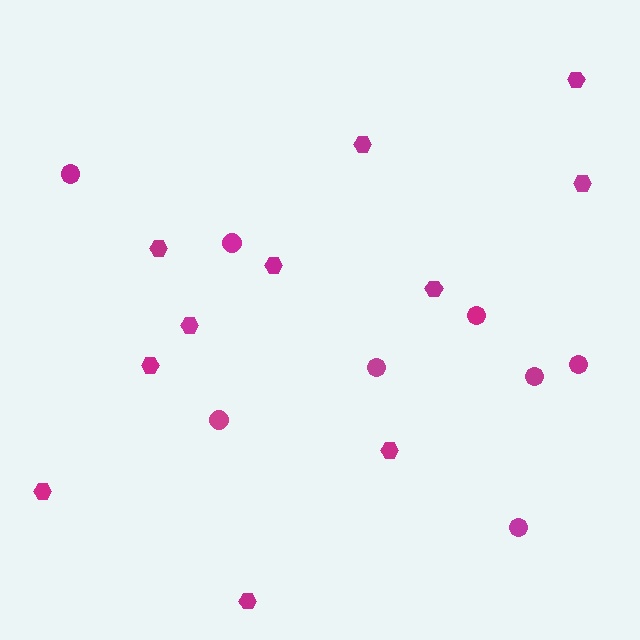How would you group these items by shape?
There are 2 groups: one group of hexagons (11) and one group of circles (8).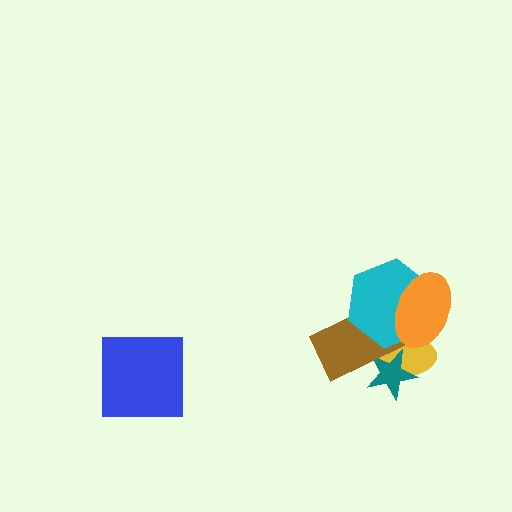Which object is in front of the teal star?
The brown rectangle is in front of the teal star.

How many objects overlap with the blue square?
0 objects overlap with the blue square.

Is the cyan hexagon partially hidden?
Yes, it is partially covered by another shape.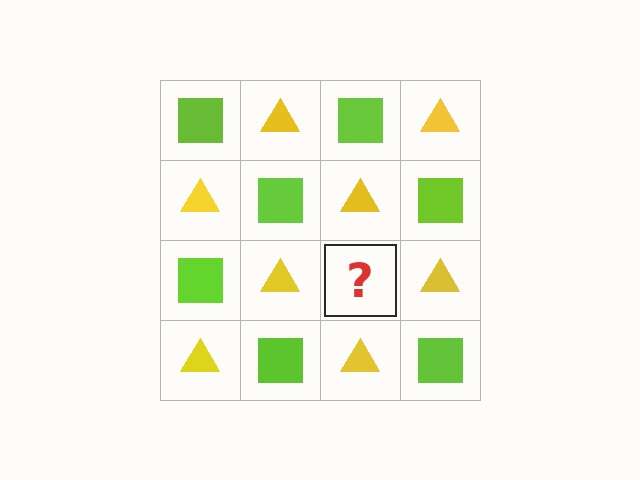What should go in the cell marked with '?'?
The missing cell should contain a lime square.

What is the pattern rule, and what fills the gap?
The rule is that it alternates lime square and yellow triangle in a checkerboard pattern. The gap should be filled with a lime square.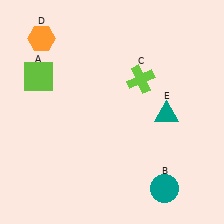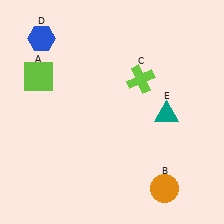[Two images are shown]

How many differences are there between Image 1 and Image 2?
There are 2 differences between the two images.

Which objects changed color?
B changed from teal to orange. D changed from orange to blue.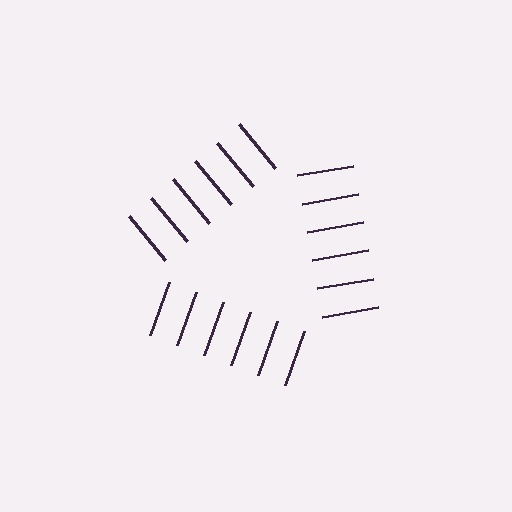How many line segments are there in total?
18 — 6 along each of the 3 edges.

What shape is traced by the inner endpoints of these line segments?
An illusory triangle — the line segments terminate on its edges but no continuous stroke is drawn.